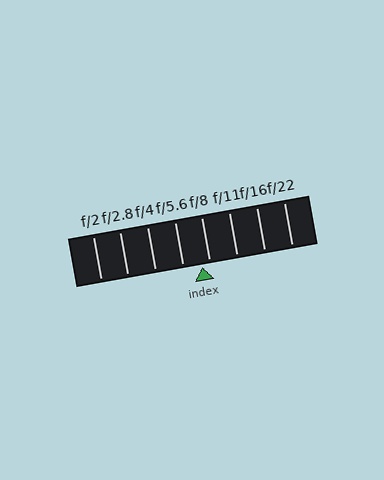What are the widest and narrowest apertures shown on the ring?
The widest aperture shown is f/2 and the narrowest is f/22.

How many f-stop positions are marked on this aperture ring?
There are 8 f-stop positions marked.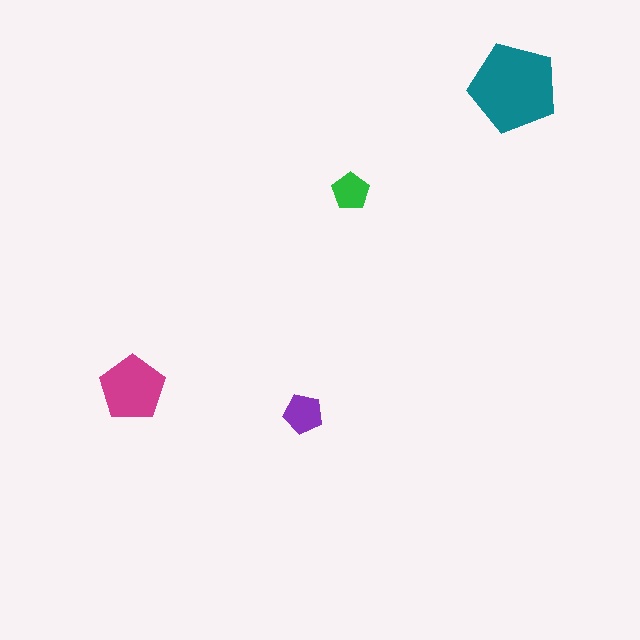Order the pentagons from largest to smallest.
the teal one, the magenta one, the purple one, the green one.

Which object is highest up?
The teal pentagon is topmost.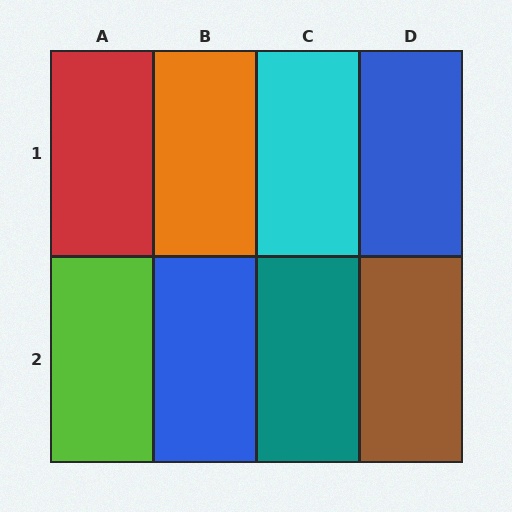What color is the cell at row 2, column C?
Teal.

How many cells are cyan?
1 cell is cyan.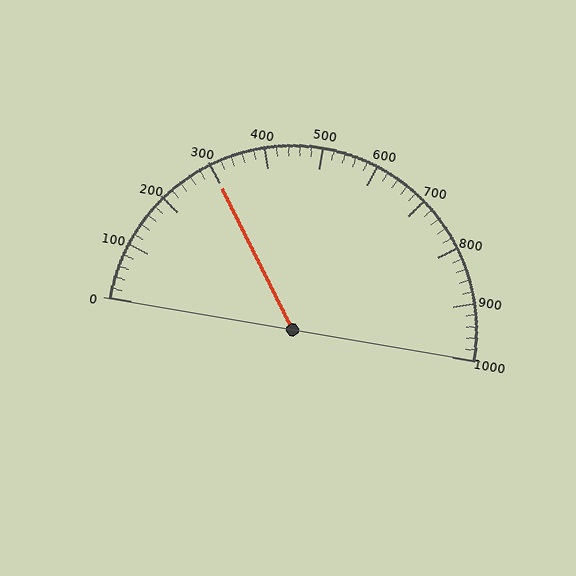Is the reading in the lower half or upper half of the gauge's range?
The reading is in the lower half of the range (0 to 1000).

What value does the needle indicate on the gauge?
The needle indicates approximately 300.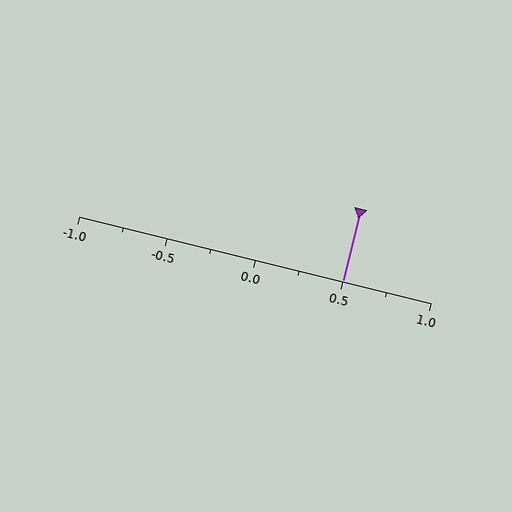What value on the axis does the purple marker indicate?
The marker indicates approximately 0.5.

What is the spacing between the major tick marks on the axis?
The major ticks are spaced 0.5 apart.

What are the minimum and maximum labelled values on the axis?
The axis runs from -1.0 to 1.0.